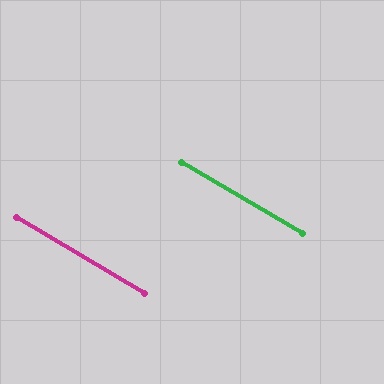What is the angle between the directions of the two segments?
Approximately 0 degrees.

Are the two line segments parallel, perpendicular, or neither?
Parallel — their directions differ by only 0.0°.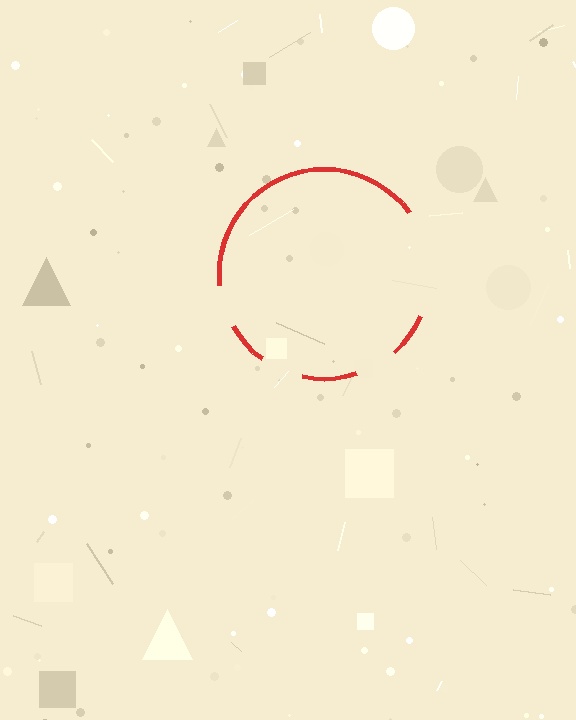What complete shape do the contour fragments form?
The contour fragments form a circle.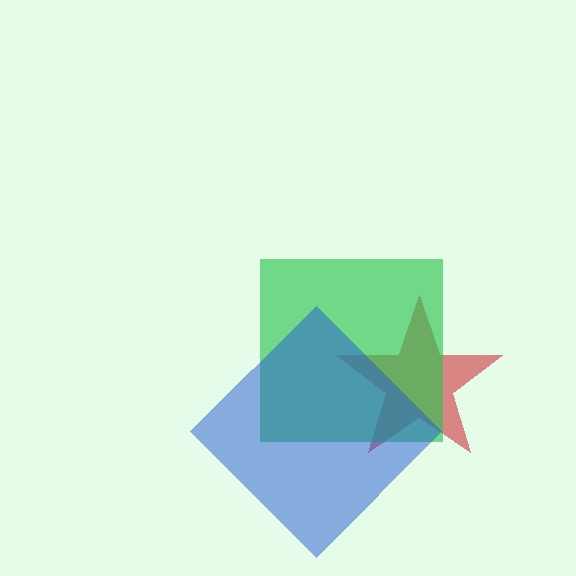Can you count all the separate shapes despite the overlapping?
Yes, there are 3 separate shapes.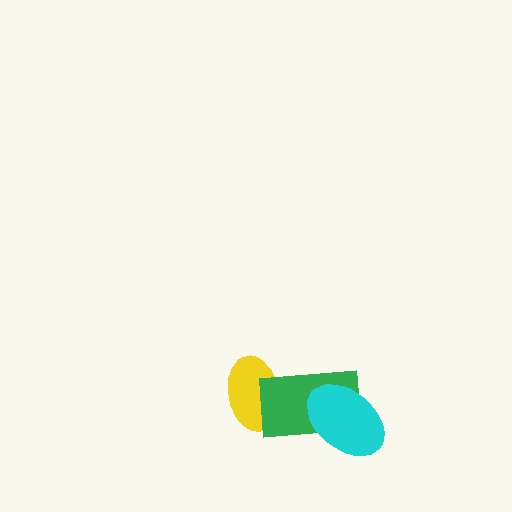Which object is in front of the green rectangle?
The cyan ellipse is in front of the green rectangle.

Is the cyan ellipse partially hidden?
No, no other shape covers it.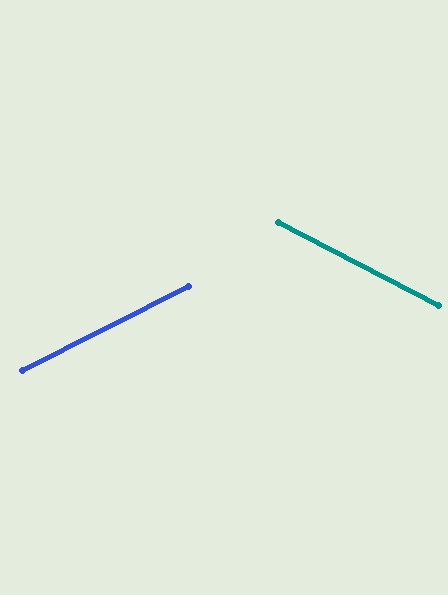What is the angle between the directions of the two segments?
Approximately 54 degrees.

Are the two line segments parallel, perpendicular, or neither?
Neither parallel nor perpendicular — they differ by about 54°.